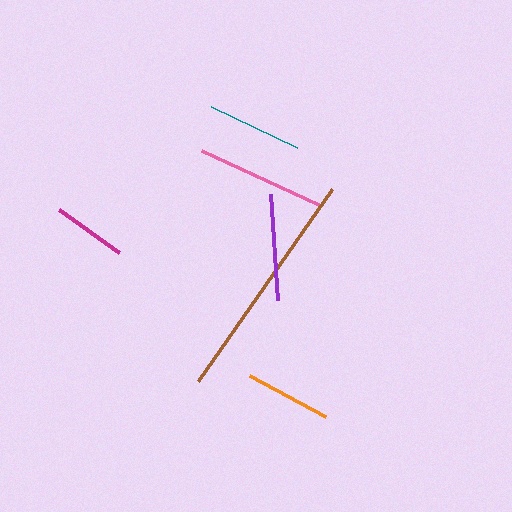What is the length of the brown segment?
The brown segment is approximately 234 pixels long.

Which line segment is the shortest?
The magenta line is the shortest at approximately 74 pixels.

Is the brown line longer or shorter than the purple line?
The brown line is longer than the purple line.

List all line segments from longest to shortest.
From longest to shortest: brown, pink, purple, teal, orange, magenta.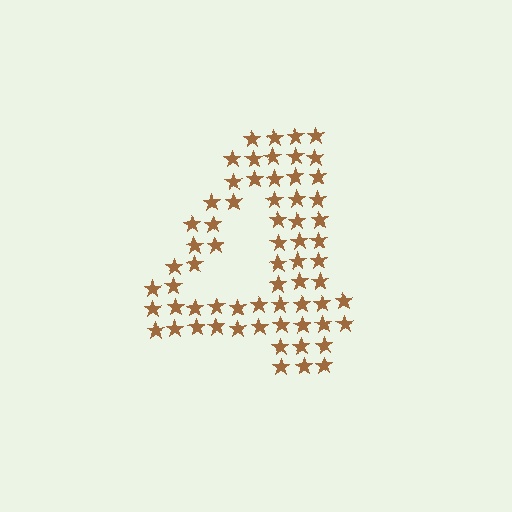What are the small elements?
The small elements are stars.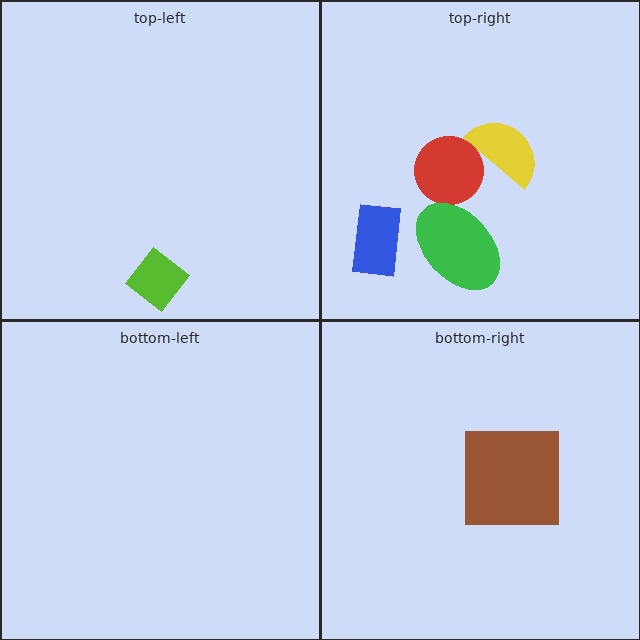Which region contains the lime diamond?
The top-left region.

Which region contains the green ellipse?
The top-right region.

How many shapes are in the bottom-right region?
1.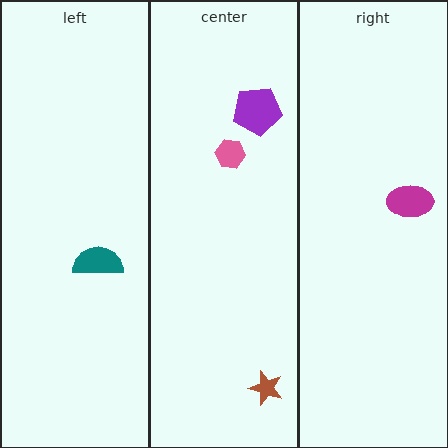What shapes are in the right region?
The magenta ellipse.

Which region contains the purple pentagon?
The center region.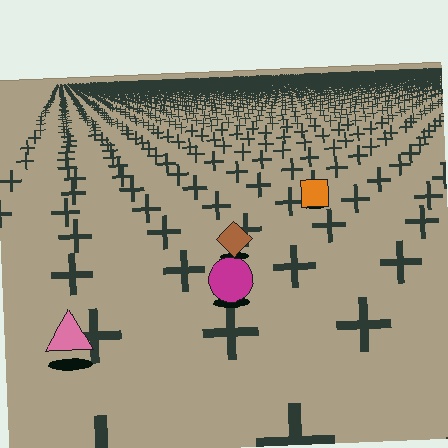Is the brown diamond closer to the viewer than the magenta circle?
No. The magenta circle is closer — you can tell from the texture gradient: the ground texture is coarser near it.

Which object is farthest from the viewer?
The orange square is farthest from the viewer. It appears smaller and the ground texture around it is denser.